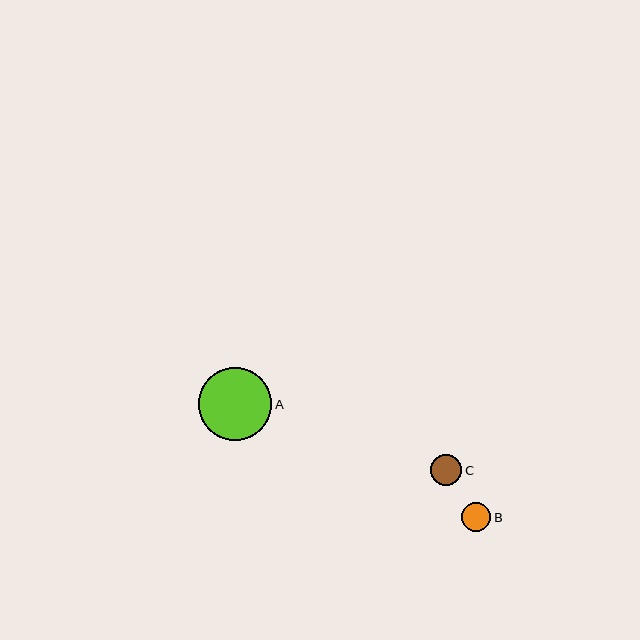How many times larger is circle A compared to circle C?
Circle A is approximately 2.4 times the size of circle C.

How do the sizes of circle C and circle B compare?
Circle C and circle B are approximately the same size.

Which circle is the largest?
Circle A is the largest with a size of approximately 73 pixels.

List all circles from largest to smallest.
From largest to smallest: A, C, B.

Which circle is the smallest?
Circle B is the smallest with a size of approximately 29 pixels.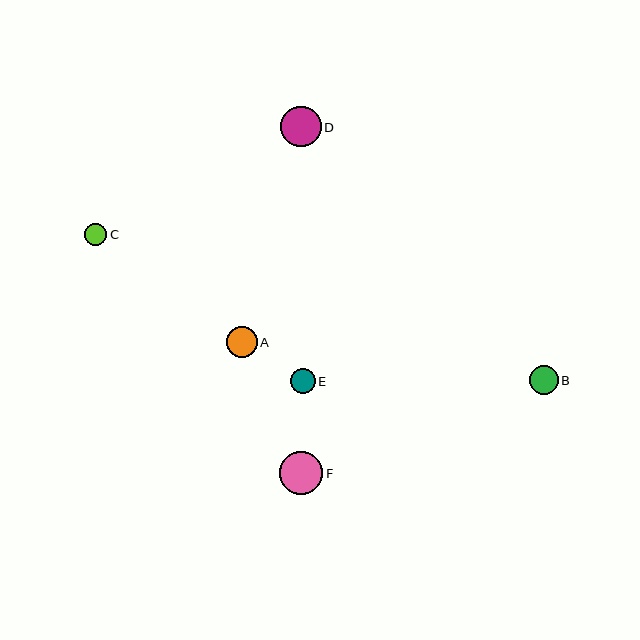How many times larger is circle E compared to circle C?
Circle E is approximately 1.2 times the size of circle C.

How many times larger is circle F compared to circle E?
Circle F is approximately 1.7 times the size of circle E.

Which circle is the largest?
Circle F is the largest with a size of approximately 43 pixels.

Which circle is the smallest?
Circle C is the smallest with a size of approximately 22 pixels.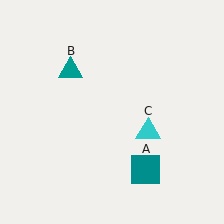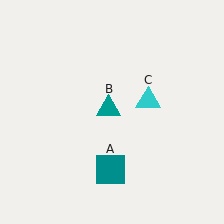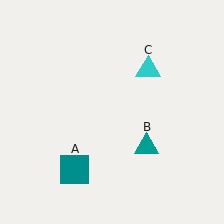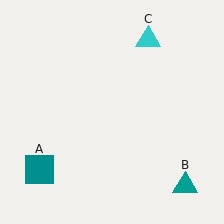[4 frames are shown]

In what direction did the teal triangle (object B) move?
The teal triangle (object B) moved down and to the right.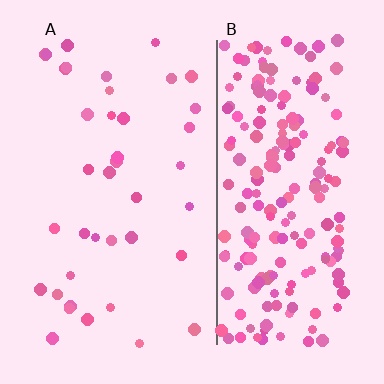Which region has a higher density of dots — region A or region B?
B (the right).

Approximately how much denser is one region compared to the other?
Approximately 5.4× — region B over region A.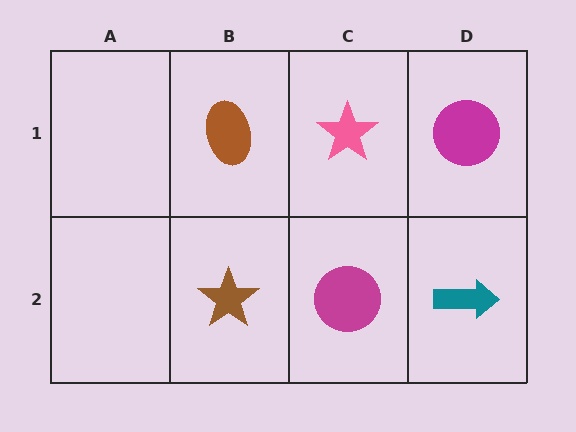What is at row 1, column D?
A magenta circle.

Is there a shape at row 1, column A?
No, that cell is empty.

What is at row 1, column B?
A brown ellipse.